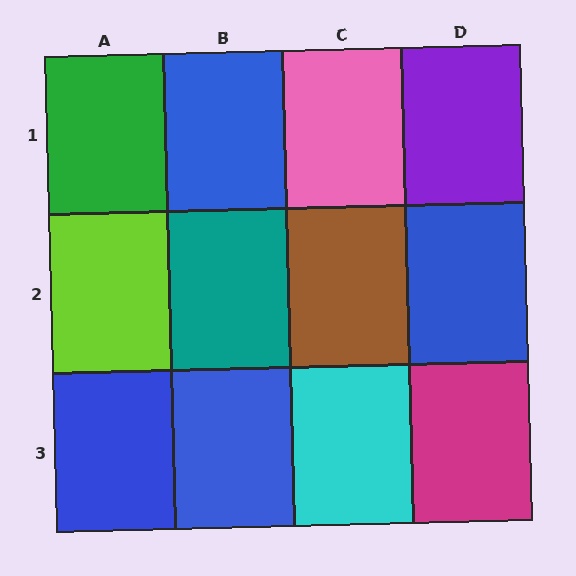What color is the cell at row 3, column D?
Magenta.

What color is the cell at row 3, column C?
Cyan.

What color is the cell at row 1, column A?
Green.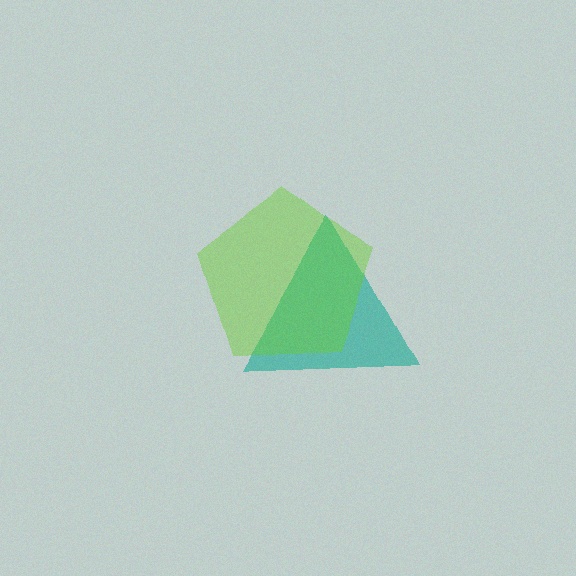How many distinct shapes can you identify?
There are 2 distinct shapes: a teal triangle, a lime pentagon.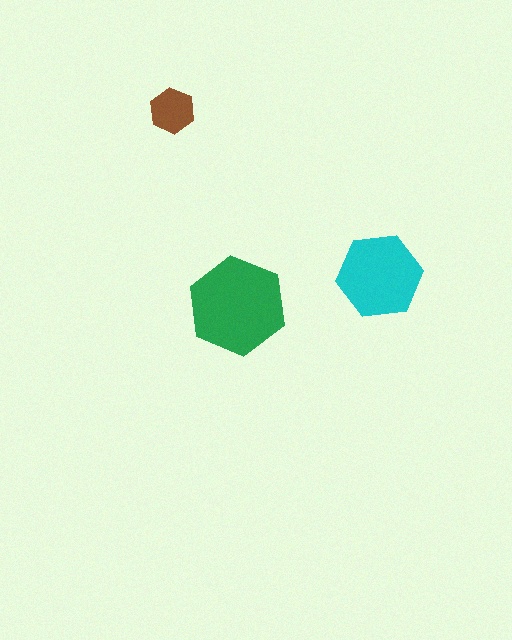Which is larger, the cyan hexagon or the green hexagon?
The green one.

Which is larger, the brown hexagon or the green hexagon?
The green one.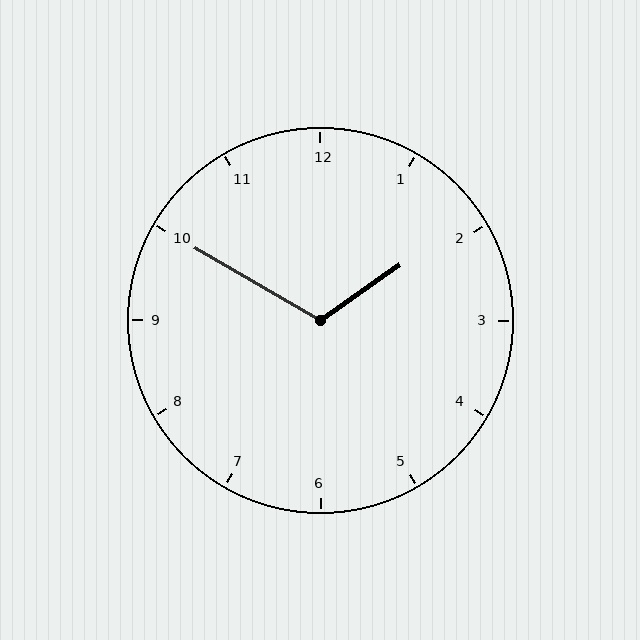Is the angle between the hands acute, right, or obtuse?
It is obtuse.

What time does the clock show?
1:50.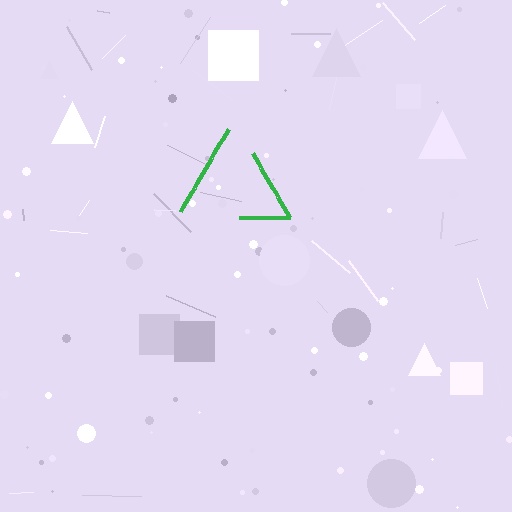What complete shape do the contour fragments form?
The contour fragments form a triangle.